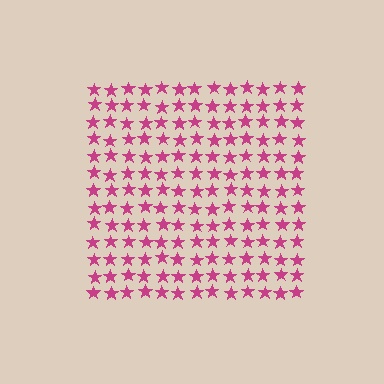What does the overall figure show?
The overall figure shows a square.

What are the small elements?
The small elements are stars.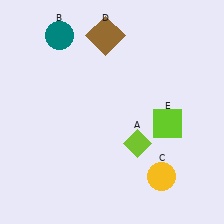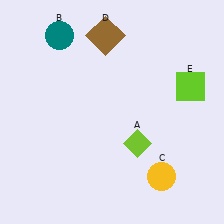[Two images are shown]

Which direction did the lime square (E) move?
The lime square (E) moved up.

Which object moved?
The lime square (E) moved up.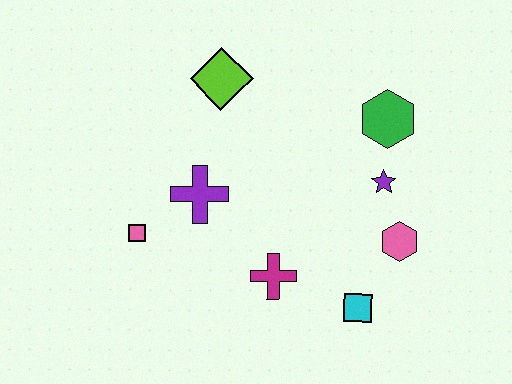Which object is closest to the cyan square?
The pink hexagon is closest to the cyan square.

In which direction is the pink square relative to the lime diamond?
The pink square is below the lime diamond.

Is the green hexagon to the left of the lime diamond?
No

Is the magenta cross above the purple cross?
No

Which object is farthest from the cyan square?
The lime diamond is farthest from the cyan square.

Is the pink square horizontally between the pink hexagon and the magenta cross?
No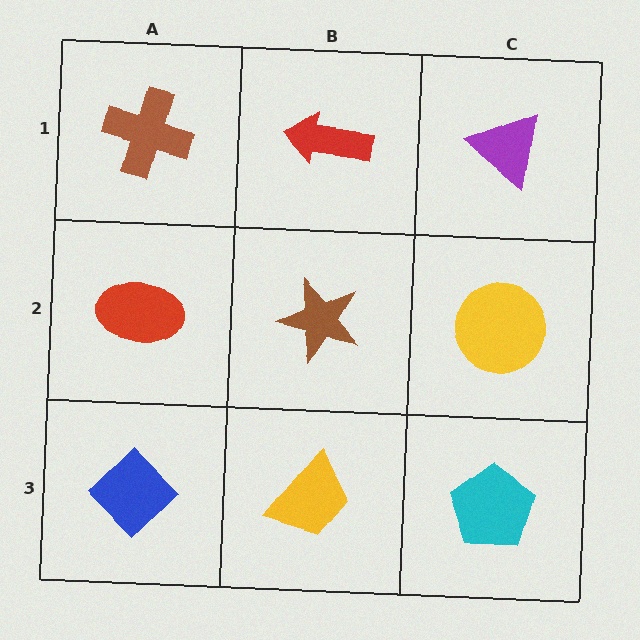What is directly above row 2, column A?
A brown cross.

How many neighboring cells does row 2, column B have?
4.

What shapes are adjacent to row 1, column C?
A yellow circle (row 2, column C), a red arrow (row 1, column B).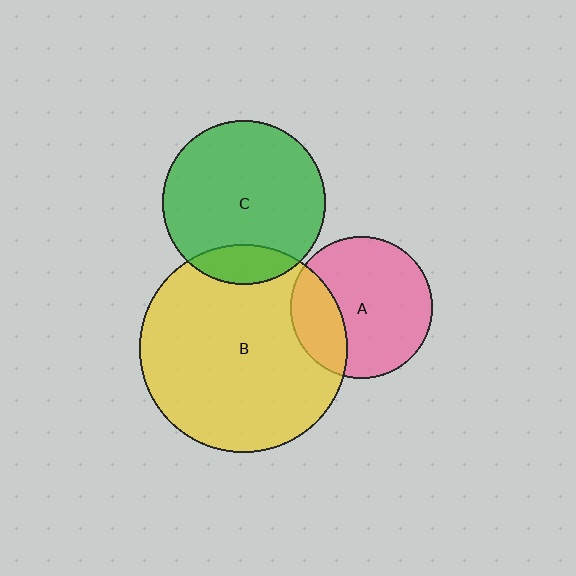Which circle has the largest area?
Circle B (yellow).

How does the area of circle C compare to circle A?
Approximately 1.3 times.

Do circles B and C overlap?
Yes.